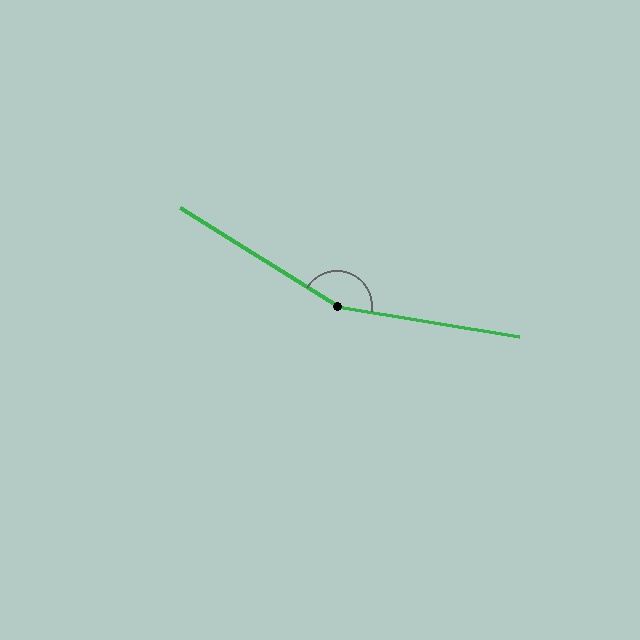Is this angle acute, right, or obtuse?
It is obtuse.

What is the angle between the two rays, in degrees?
Approximately 157 degrees.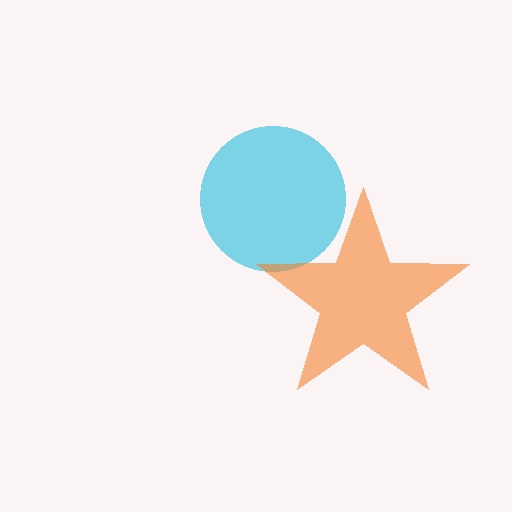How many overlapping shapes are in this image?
There are 2 overlapping shapes in the image.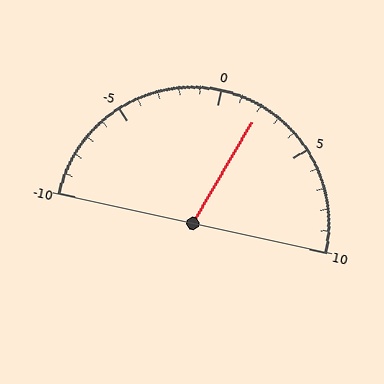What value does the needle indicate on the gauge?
The needle indicates approximately 2.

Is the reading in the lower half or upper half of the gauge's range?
The reading is in the upper half of the range (-10 to 10).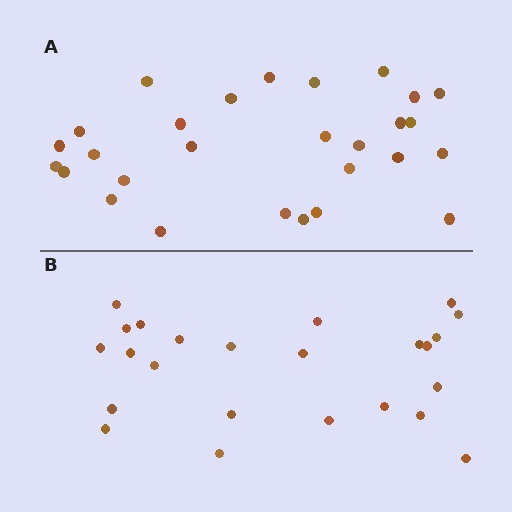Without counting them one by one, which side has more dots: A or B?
Region A (the top region) has more dots.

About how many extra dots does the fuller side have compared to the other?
Region A has about 4 more dots than region B.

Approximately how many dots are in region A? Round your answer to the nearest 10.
About 30 dots. (The exact count is 28, which rounds to 30.)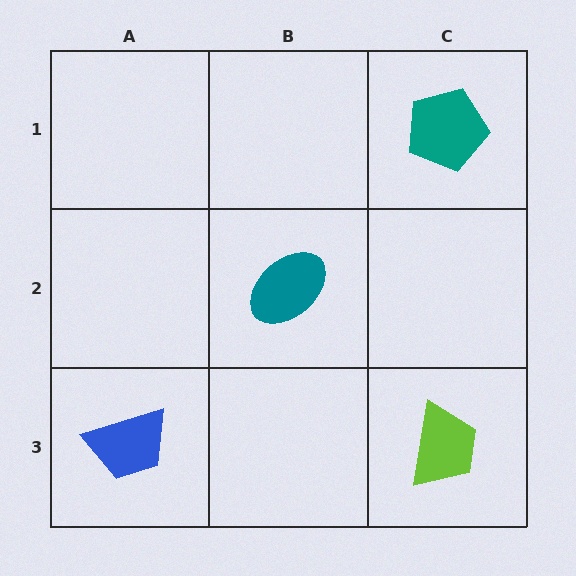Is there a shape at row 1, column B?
No, that cell is empty.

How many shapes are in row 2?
1 shape.